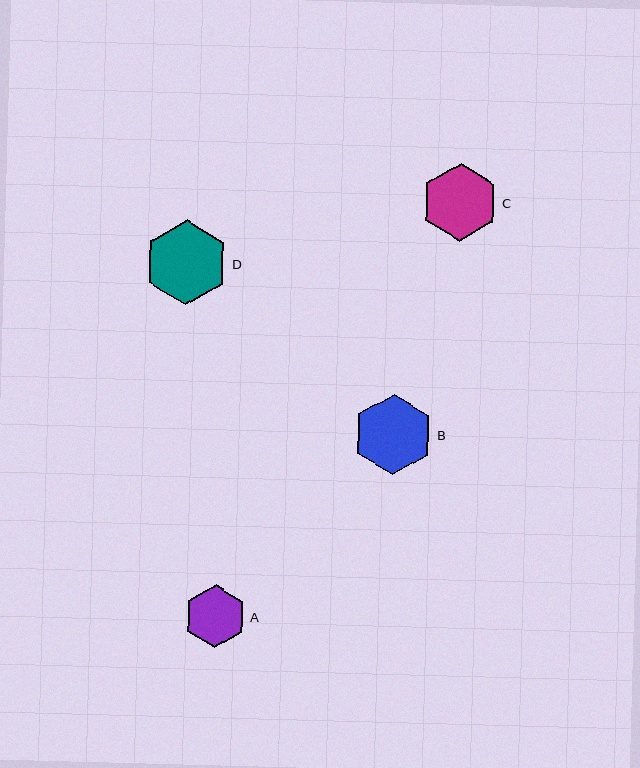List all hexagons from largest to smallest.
From largest to smallest: D, B, C, A.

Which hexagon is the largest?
Hexagon D is the largest with a size of approximately 85 pixels.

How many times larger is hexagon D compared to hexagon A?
Hexagon D is approximately 1.3 times the size of hexagon A.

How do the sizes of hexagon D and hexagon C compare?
Hexagon D and hexagon C are approximately the same size.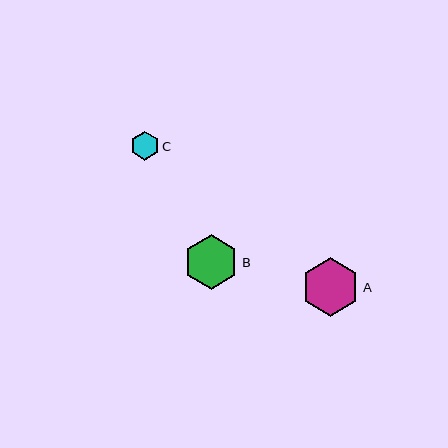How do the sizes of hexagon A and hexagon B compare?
Hexagon A and hexagon B are approximately the same size.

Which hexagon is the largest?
Hexagon A is the largest with a size of approximately 59 pixels.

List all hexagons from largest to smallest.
From largest to smallest: A, B, C.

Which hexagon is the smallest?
Hexagon C is the smallest with a size of approximately 29 pixels.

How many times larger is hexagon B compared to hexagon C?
Hexagon B is approximately 1.9 times the size of hexagon C.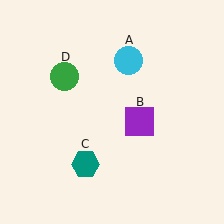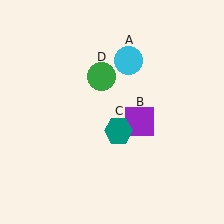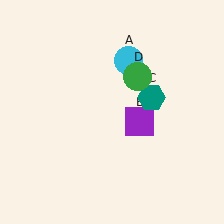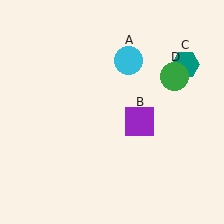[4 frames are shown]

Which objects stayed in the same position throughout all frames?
Cyan circle (object A) and purple square (object B) remained stationary.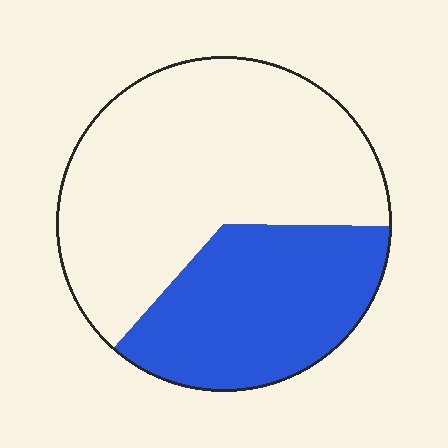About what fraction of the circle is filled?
About three eighths (3/8).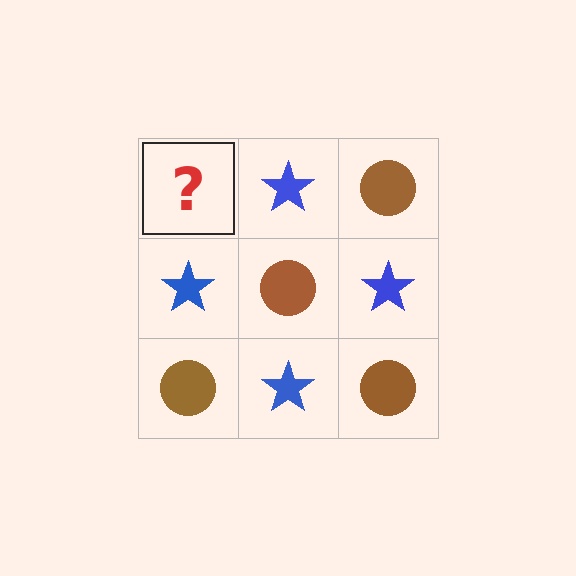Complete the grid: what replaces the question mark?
The question mark should be replaced with a brown circle.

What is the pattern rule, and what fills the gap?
The rule is that it alternates brown circle and blue star in a checkerboard pattern. The gap should be filled with a brown circle.